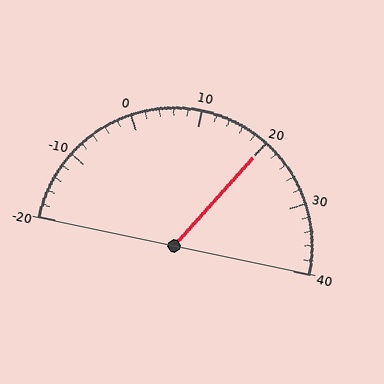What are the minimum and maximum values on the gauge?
The gauge ranges from -20 to 40.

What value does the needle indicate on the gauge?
The needle indicates approximately 20.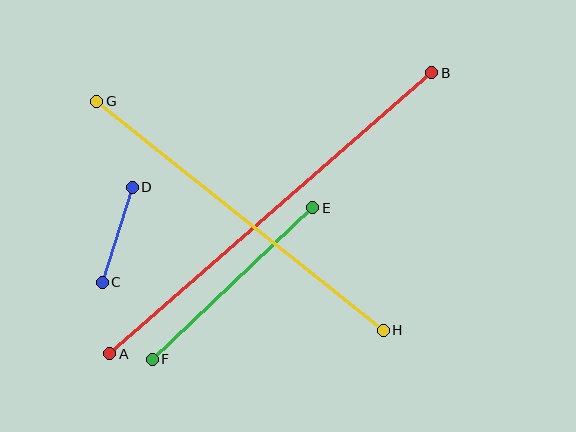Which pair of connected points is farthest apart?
Points A and B are farthest apart.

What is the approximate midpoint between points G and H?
The midpoint is at approximately (240, 216) pixels.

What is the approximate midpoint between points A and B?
The midpoint is at approximately (271, 213) pixels.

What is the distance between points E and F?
The distance is approximately 221 pixels.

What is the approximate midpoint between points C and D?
The midpoint is at approximately (117, 235) pixels.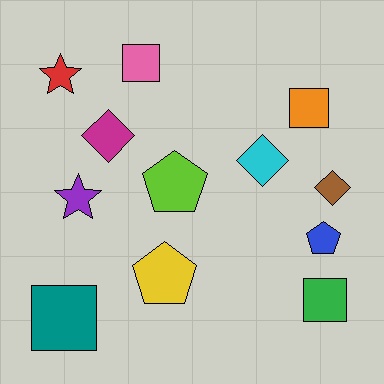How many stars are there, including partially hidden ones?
There are 2 stars.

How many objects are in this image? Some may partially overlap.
There are 12 objects.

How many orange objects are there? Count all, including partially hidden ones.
There is 1 orange object.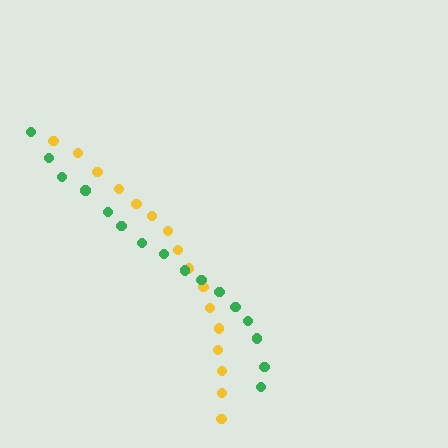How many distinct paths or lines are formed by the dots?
There are 2 distinct paths.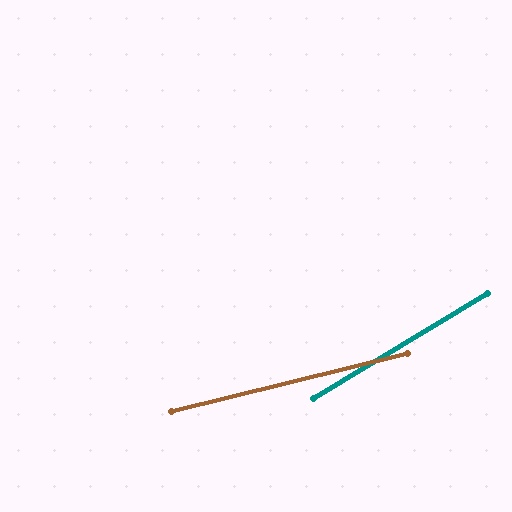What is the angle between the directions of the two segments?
Approximately 17 degrees.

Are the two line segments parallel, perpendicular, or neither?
Neither parallel nor perpendicular — they differ by about 17°.